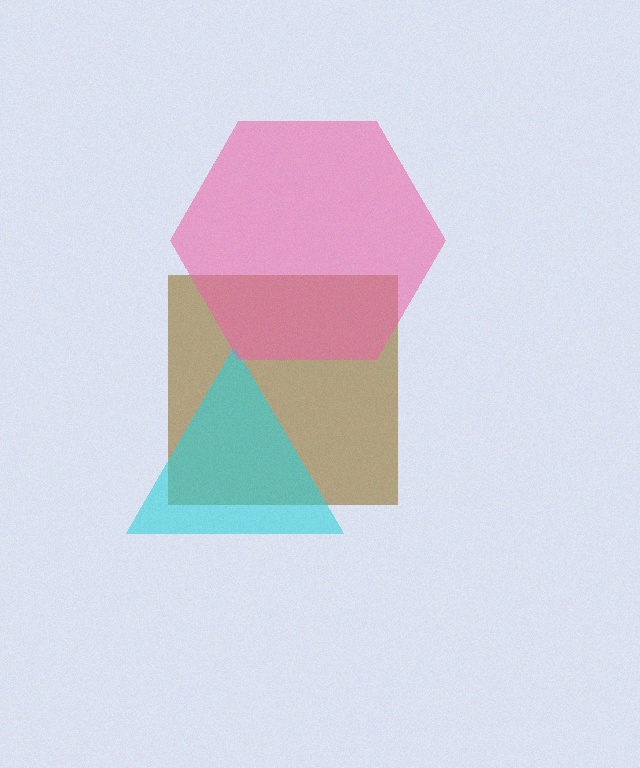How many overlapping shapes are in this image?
There are 3 overlapping shapes in the image.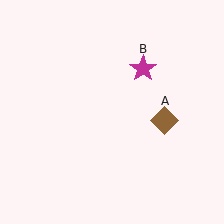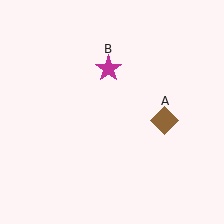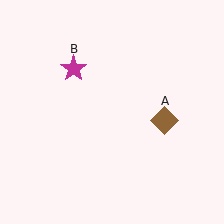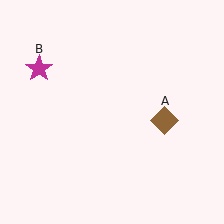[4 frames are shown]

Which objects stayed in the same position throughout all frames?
Brown diamond (object A) remained stationary.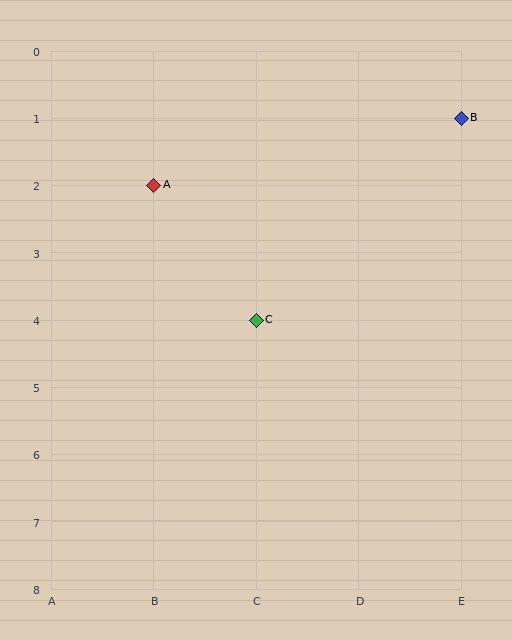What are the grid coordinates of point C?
Point C is at grid coordinates (C, 4).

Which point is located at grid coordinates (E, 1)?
Point B is at (E, 1).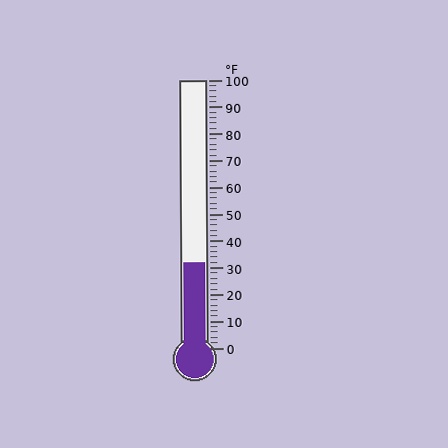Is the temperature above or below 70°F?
The temperature is below 70°F.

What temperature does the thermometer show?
The thermometer shows approximately 32°F.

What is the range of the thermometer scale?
The thermometer scale ranges from 0°F to 100°F.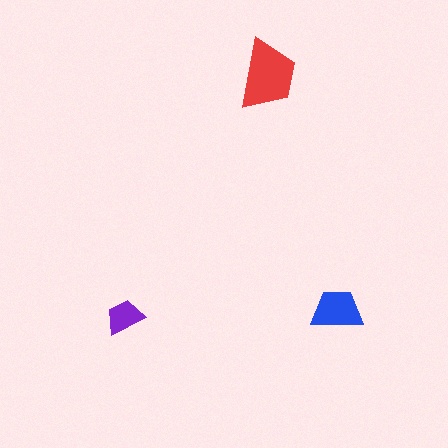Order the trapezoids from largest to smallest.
the red one, the blue one, the purple one.